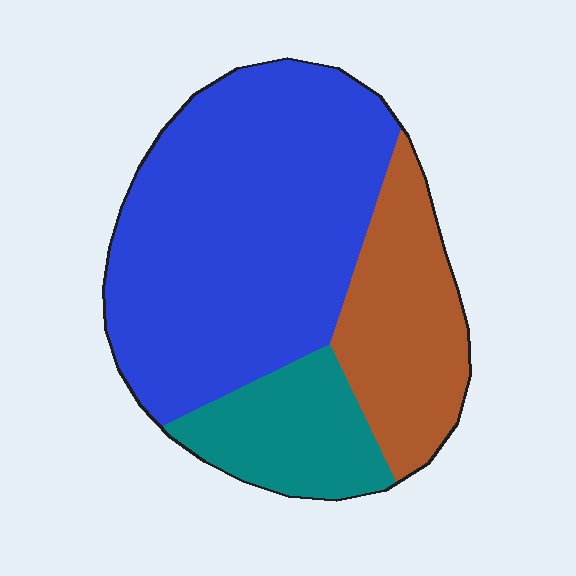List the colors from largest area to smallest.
From largest to smallest: blue, brown, teal.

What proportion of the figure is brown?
Brown takes up less than a quarter of the figure.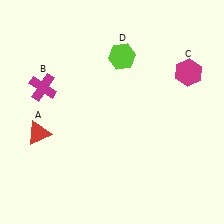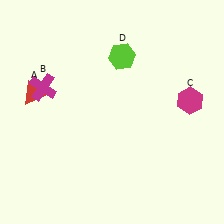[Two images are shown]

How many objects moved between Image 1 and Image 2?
2 objects moved between the two images.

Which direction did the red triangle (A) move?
The red triangle (A) moved up.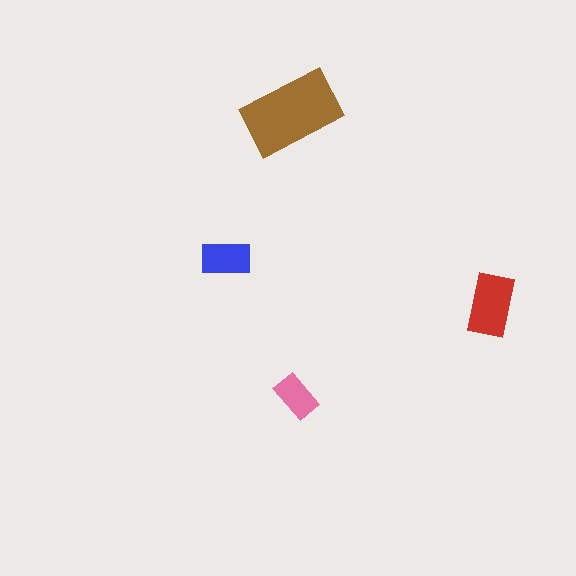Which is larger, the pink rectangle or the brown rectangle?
The brown one.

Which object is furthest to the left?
The blue rectangle is leftmost.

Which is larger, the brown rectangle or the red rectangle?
The brown one.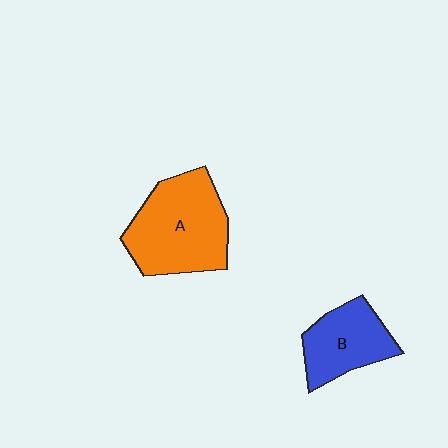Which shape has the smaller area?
Shape B (blue).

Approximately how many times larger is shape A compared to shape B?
Approximately 1.6 times.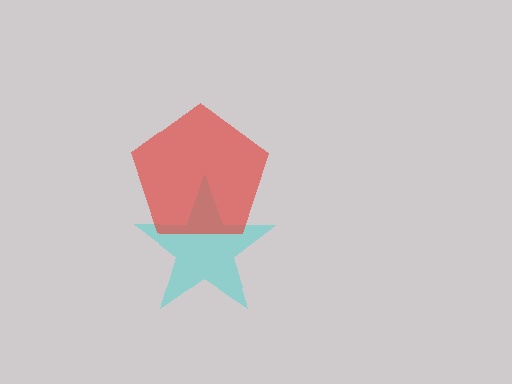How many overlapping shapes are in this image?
There are 2 overlapping shapes in the image.